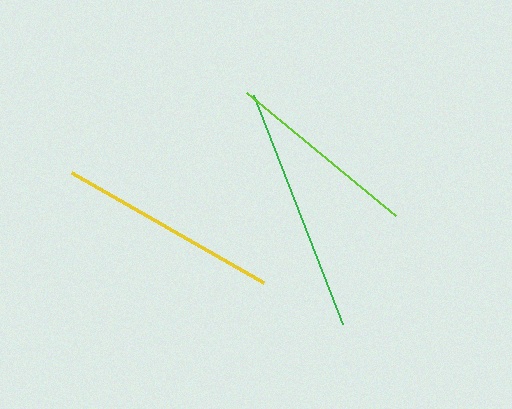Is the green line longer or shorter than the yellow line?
The green line is longer than the yellow line.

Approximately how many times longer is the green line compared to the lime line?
The green line is approximately 1.3 times the length of the lime line.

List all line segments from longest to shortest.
From longest to shortest: green, yellow, lime.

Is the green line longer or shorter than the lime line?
The green line is longer than the lime line.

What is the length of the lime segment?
The lime segment is approximately 193 pixels long.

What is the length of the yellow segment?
The yellow segment is approximately 220 pixels long.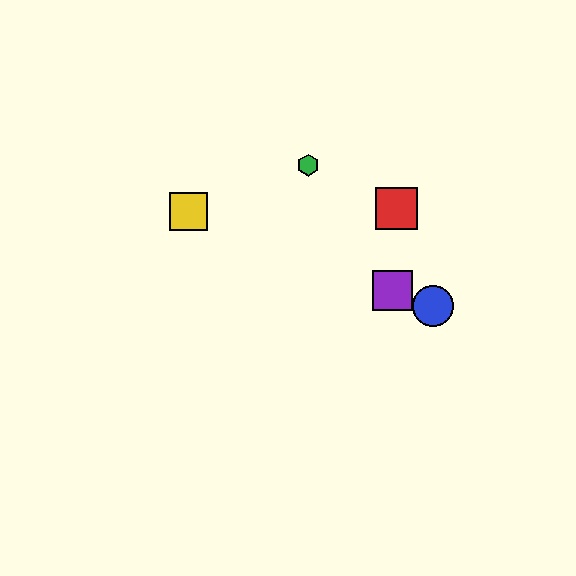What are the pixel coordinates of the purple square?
The purple square is at (392, 290).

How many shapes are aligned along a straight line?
3 shapes (the blue circle, the yellow square, the purple square) are aligned along a straight line.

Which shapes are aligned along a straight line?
The blue circle, the yellow square, the purple square are aligned along a straight line.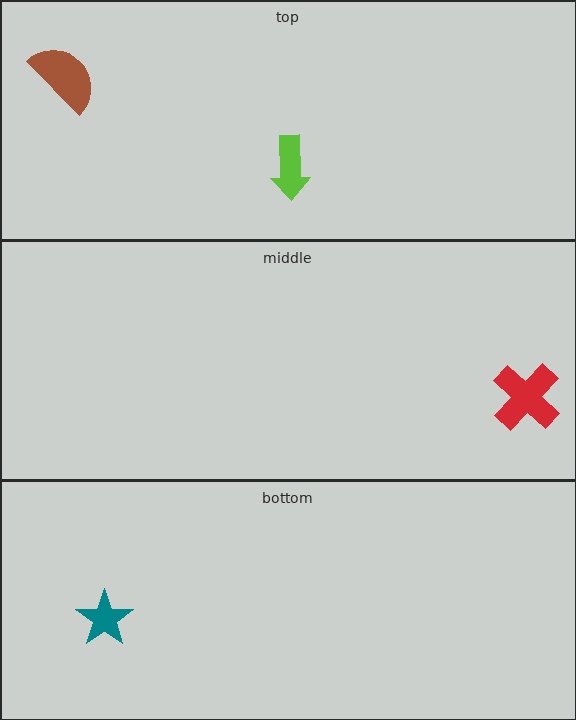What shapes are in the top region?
The brown semicircle, the lime arrow.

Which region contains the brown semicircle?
The top region.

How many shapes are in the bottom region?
1.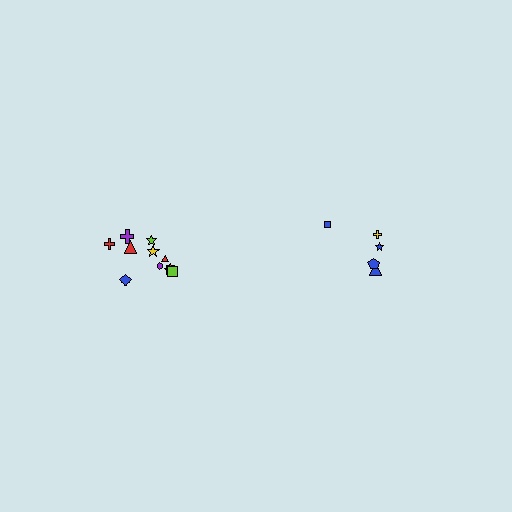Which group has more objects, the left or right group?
The left group.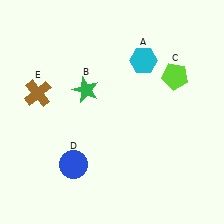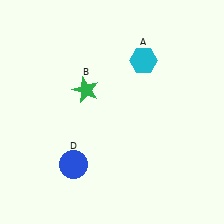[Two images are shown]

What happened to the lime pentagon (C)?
The lime pentagon (C) was removed in Image 2. It was in the top-right area of Image 1.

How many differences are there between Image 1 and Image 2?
There are 2 differences between the two images.